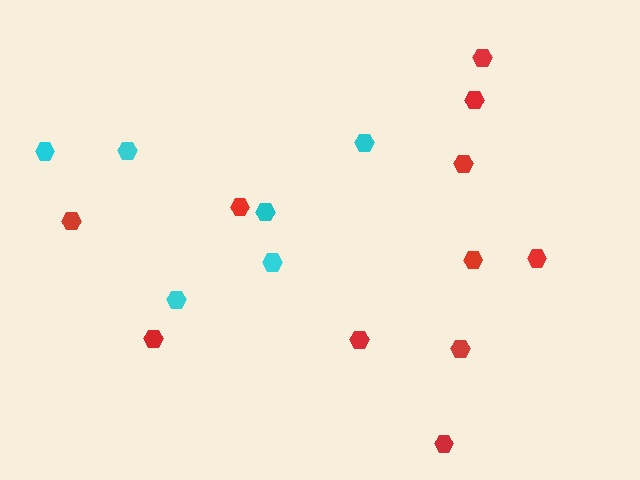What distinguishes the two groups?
There are 2 groups: one group of red hexagons (11) and one group of cyan hexagons (6).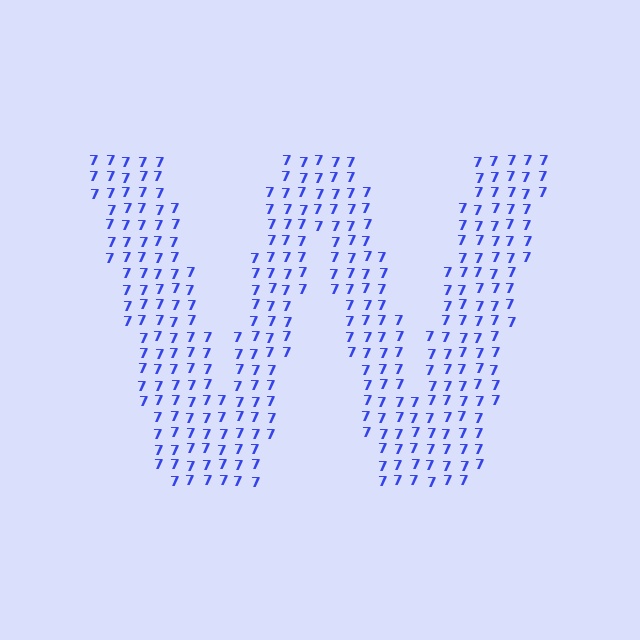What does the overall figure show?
The overall figure shows the letter W.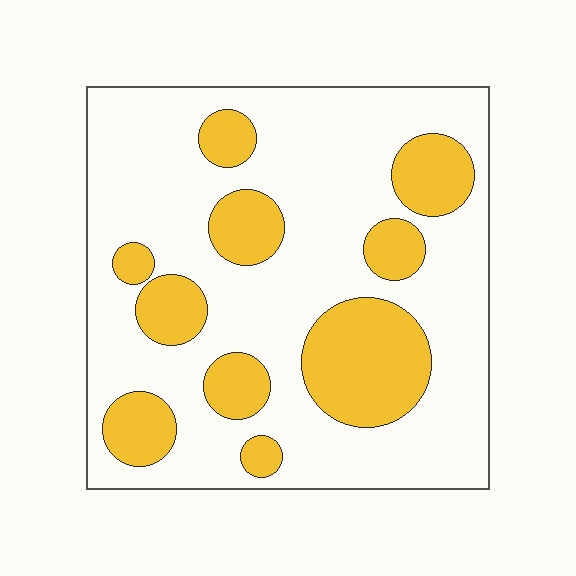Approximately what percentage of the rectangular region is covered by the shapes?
Approximately 25%.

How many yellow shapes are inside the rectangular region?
10.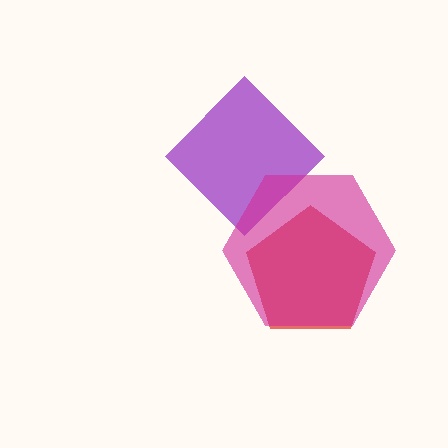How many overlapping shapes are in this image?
There are 3 overlapping shapes in the image.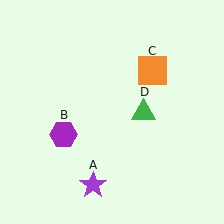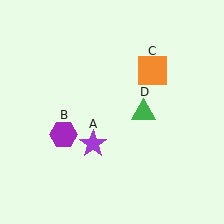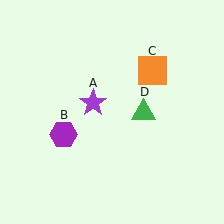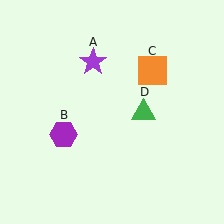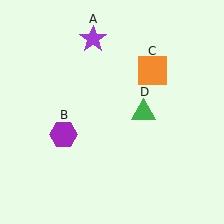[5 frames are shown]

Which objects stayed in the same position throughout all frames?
Purple hexagon (object B) and orange square (object C) and green triangle (object D) remained stationary.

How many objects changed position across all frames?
1 object changed position: purple star (object A).